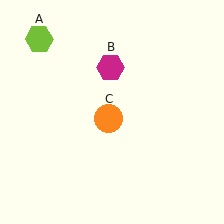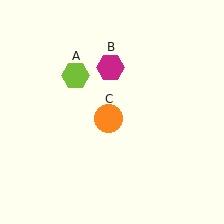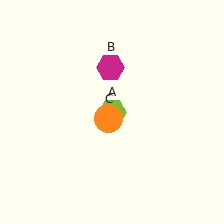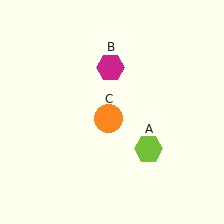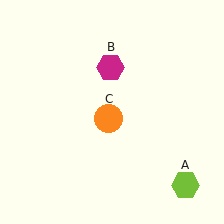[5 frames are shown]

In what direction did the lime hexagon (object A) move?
The lime hexagon (object A) moved down and to the right.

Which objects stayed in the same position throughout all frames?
Magenta hexagon (object B) and orange circle (object C) remained stationary.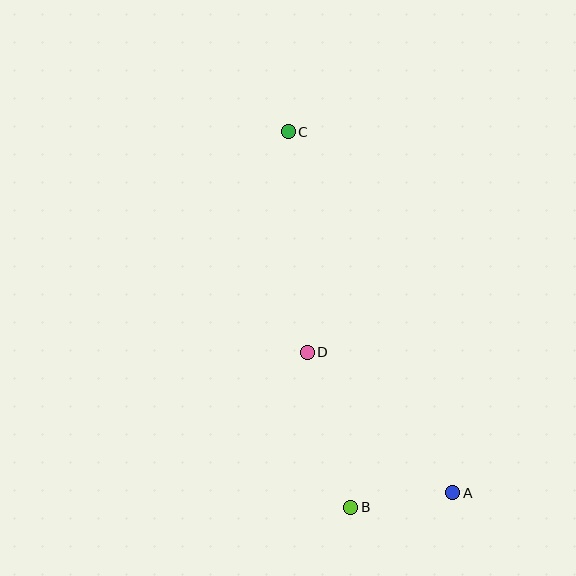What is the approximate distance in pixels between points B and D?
The distance between B and D is approximately 161 pixels.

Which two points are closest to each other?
Points A and B are closest to each other.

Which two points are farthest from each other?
Points A and C are farthest from each other.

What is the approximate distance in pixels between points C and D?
The distance between C and D is approximately 221 pixels.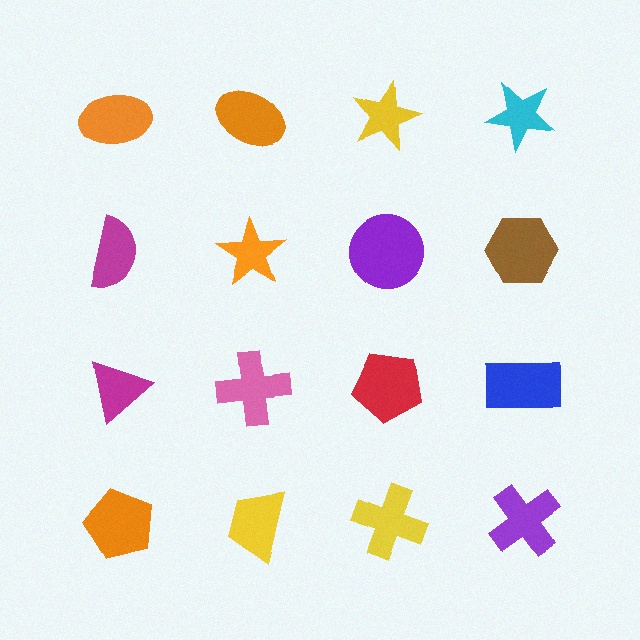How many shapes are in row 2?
4 shapes.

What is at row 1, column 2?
An orange ellipse.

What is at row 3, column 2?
A pink cross.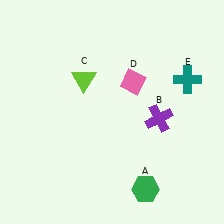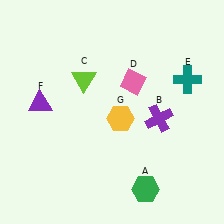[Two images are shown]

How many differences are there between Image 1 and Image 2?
There are 2 differences between the two images.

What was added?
A purple triangle (F), a yellow hexagon (G) were added in Image 2.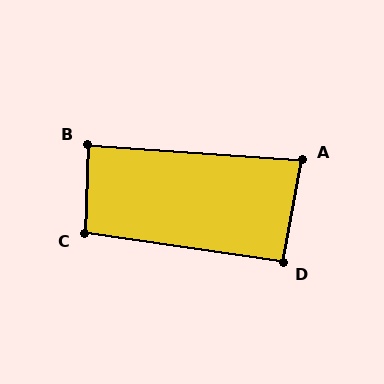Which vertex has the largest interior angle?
C, at approximately 96 degrees.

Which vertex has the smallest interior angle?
A, at approximately 84 degrees.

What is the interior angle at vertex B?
Approximately 88 degrees (approximately right).